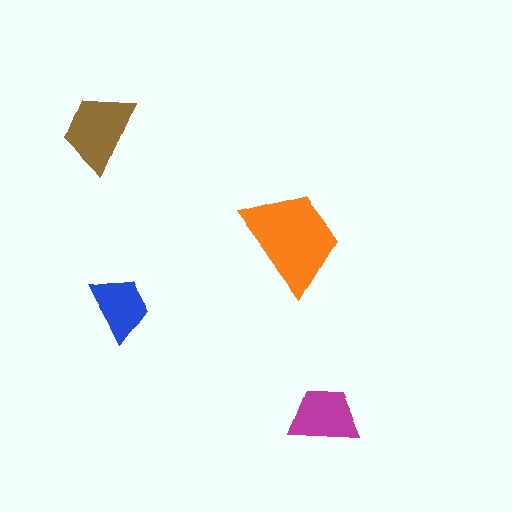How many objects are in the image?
There are 4 objects in the image.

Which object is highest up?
The brown trapezoid is topmost.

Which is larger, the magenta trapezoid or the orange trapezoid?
The orange one.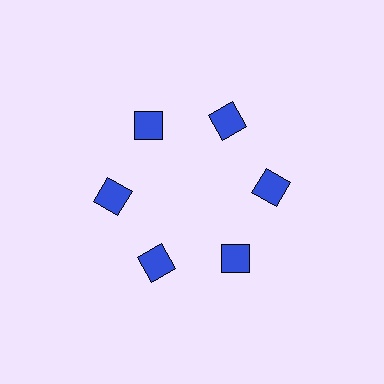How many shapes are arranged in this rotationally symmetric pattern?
There are 6 shapes, arranged in 6 groups of 1.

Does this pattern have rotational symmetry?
Yes, this pattern has 6-fold rotational symmetry. It looks the same after rotating 60 degrees around the center.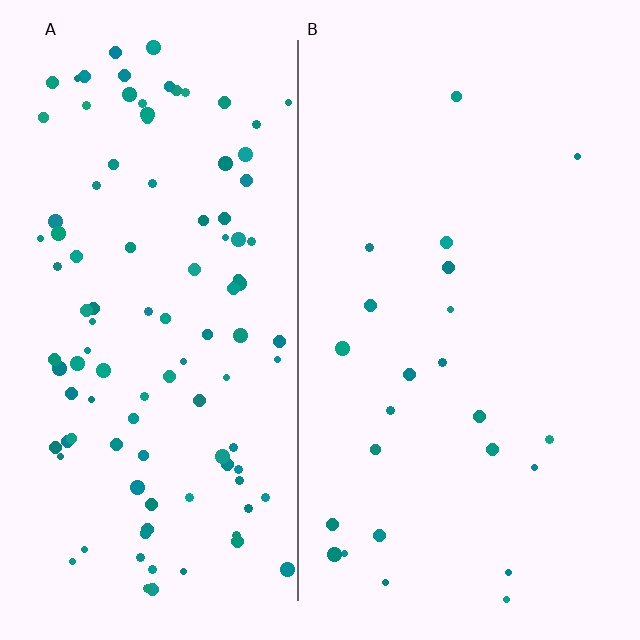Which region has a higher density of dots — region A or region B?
A (the left).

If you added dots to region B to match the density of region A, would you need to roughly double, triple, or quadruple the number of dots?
Approximately quadruple.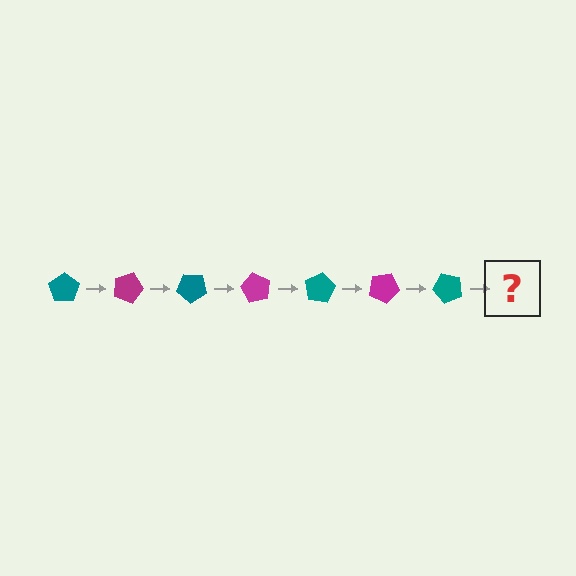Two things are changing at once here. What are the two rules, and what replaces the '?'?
The two rules are that it rotates 20 degrees each step and the color cycles through teal and magenta. The '?' should be a magenta pentagon, rotated 140 degrees from the start.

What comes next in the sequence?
The next element should be a magenta pentagon, rotated 140 degrees from the start.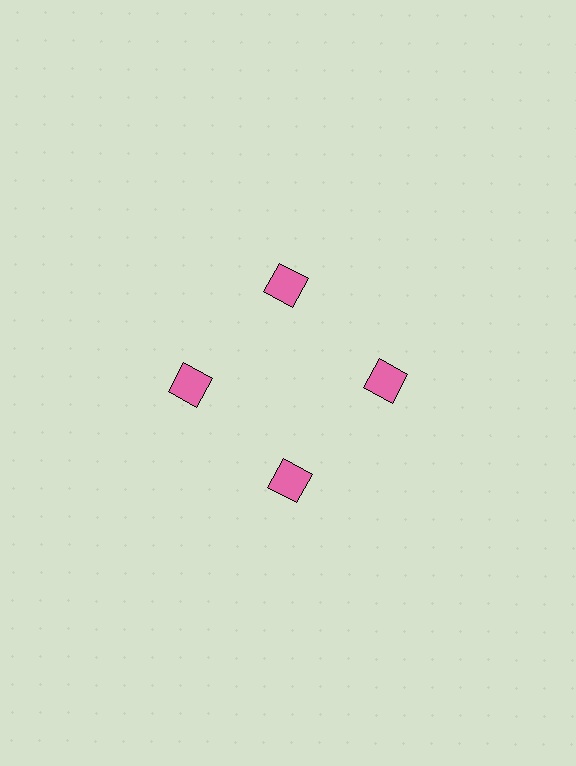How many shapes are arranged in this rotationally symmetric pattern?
There are 4 shapes, arranged in 4 groups of 1.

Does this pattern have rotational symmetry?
Yes, this pattern has 4-fold rotational symmetry. It looks the same after rotating 90 degrees around the center.